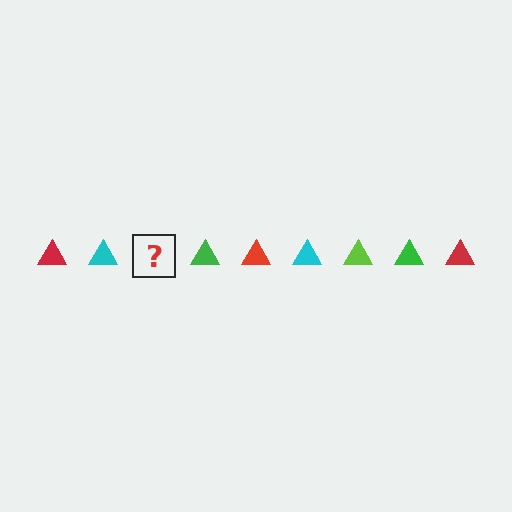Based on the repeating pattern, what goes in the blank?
The blank should be a lime triangle.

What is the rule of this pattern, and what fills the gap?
The rule is that the pattern cycles through red, cyan, lime, green triangles. The gap should be filled with a lime triangle.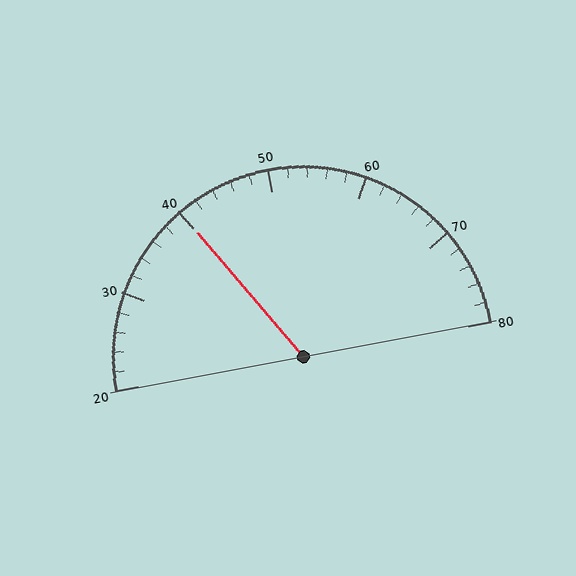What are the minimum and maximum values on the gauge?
The gauge ranges from 20 to 80.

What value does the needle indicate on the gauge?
The needle indicates approximately 40.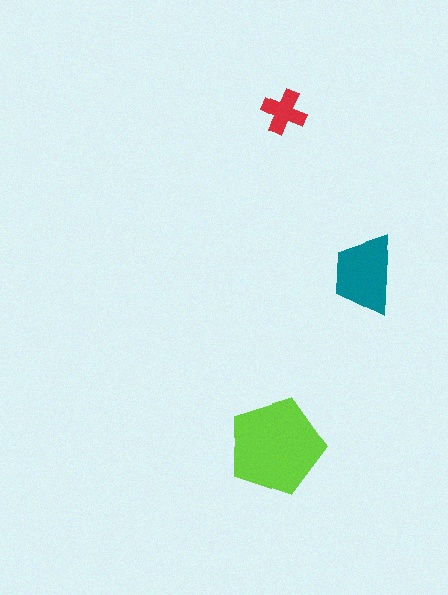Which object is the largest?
The lime pentagon.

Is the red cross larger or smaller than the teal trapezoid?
Smaller.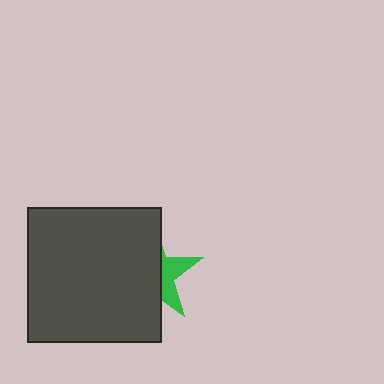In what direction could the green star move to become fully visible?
The green star could move right. That would shift it out from behind the dark gray square entirely.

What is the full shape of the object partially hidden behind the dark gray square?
The partially hidden object is a green star.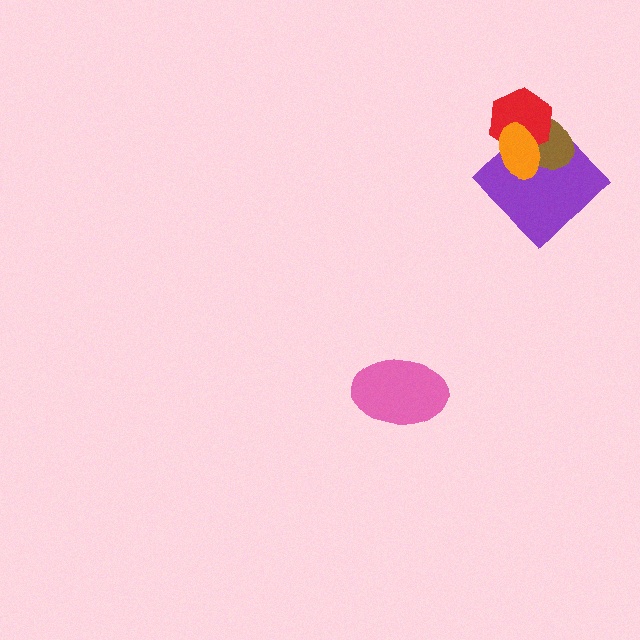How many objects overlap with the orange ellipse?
3 objects overlap with the orange ellipse.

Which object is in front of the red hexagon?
The orange ellipse is in front of the red hexagon.